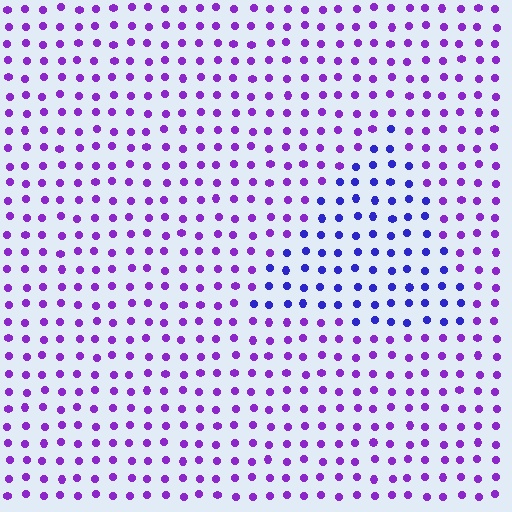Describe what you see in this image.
The image is filled with small purple elements in a uniform arrangement. A triangle-shaped region is visible where the elements are tinted to a slightly different hue, forming a subtle color boundary.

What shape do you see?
I see a triangle.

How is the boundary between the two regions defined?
The boundary is defined purely by a slight shift in hue (about 36 degrees). Spacing, size, and orientation are identical on both sides.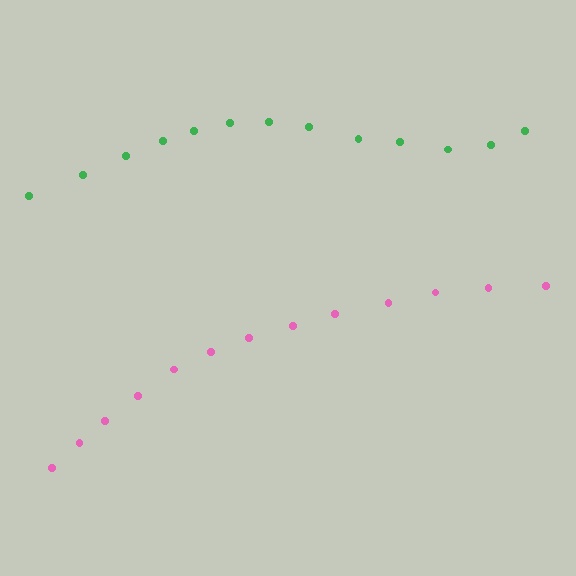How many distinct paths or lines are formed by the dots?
There are 2 distinct paths.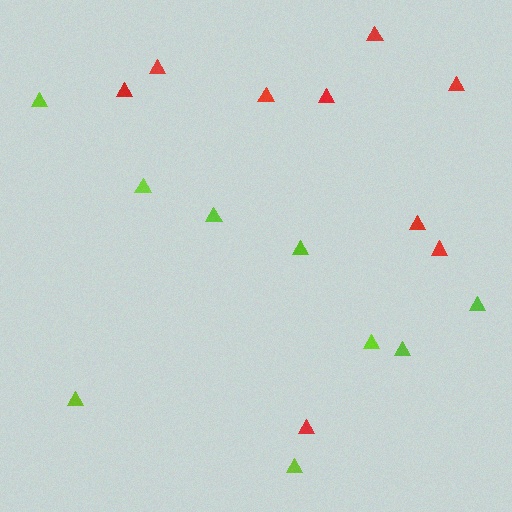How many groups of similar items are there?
There are 2 groups: one group of lime triangles (9) and one group of red triangles (9).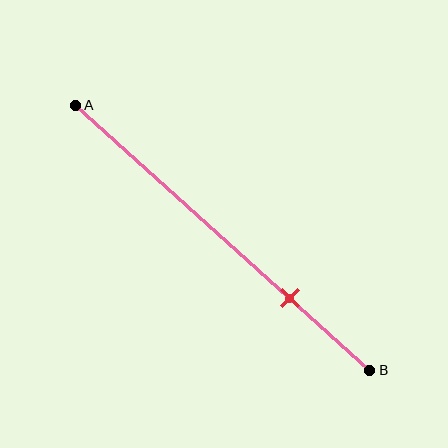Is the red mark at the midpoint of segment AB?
No, the mark is at about 75% from A, not at the 50% midpoint.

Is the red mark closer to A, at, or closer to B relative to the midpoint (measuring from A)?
The red mark is closer to point B than the midpoint of segment AB.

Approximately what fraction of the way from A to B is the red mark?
The red mark is approximately 75% of the way from A to B.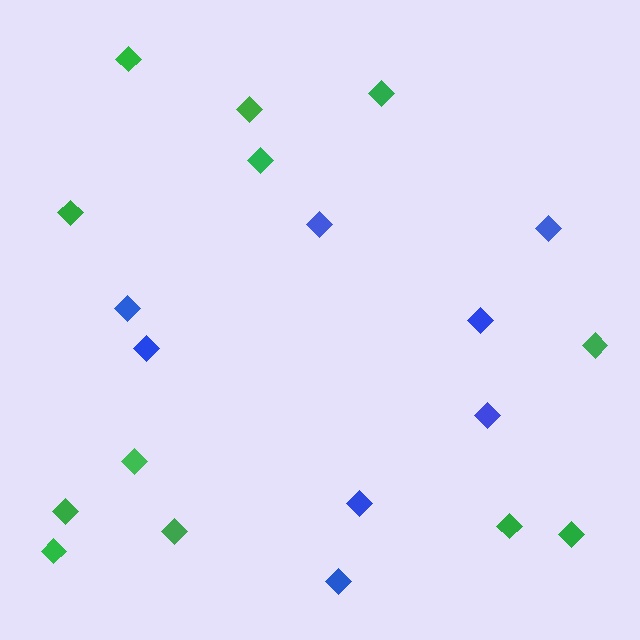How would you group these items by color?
There are 2 groups: one group of blue diamonds (8) and one group of green diamonds (12).